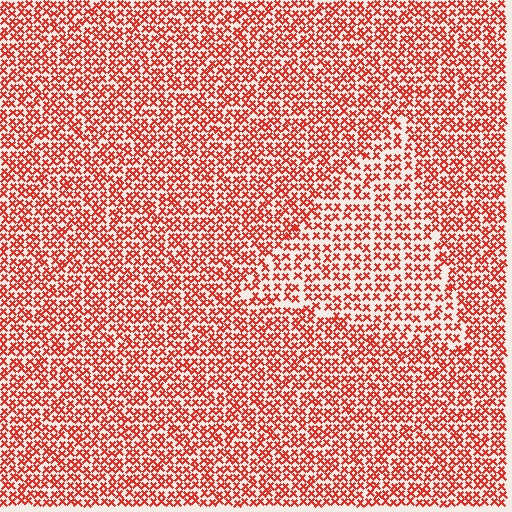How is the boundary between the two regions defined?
The boundary is defined by a change in element density (approximately 1.5x ratio). All elements are the same color, size, and shape.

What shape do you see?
I see a triangle.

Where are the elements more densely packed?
The elements are more densely packed outside the triangle boundary.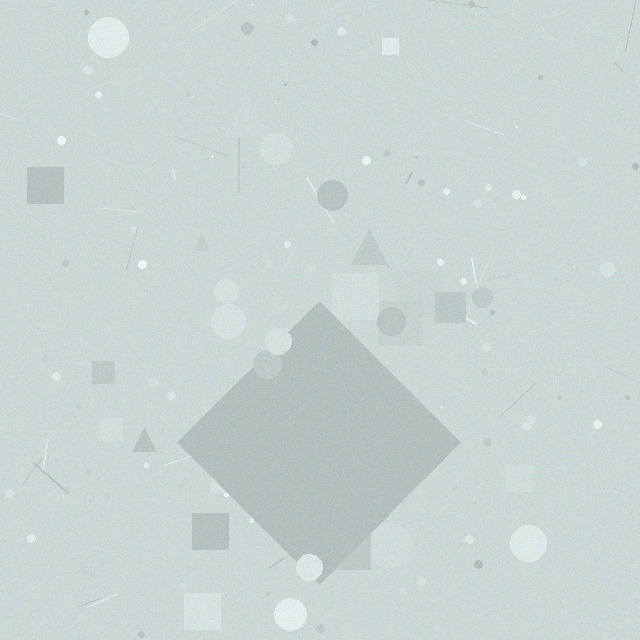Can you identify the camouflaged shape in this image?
The camouflaged shape is a diamond.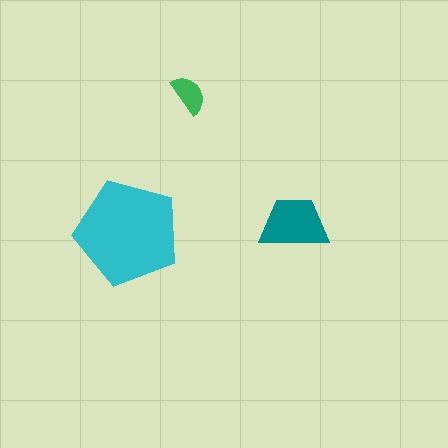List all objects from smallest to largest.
The green semicircle, the teal trapezoid, the cyan pentagon.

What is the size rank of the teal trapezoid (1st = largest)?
2nd.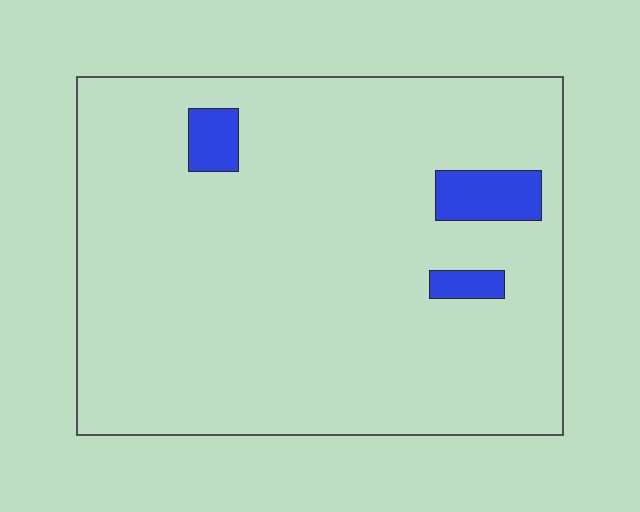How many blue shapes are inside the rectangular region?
3.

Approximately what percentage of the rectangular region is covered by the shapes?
Approximately 5%.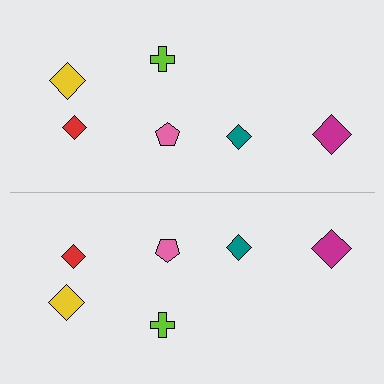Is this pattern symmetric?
Yes, this pattern has bilateral (reflection) symmetry.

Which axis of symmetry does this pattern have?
The pattern has a horizontal axis of symmetry running through the center of the image.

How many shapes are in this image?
There are 12 shapes in this image.